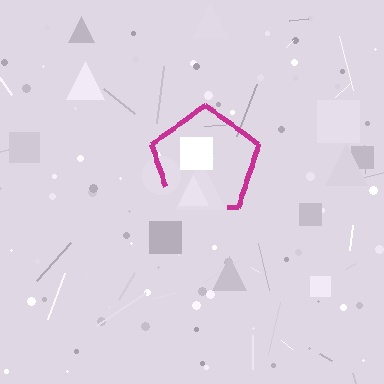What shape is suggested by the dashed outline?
The dashed outline suggests a pentagon.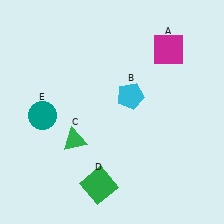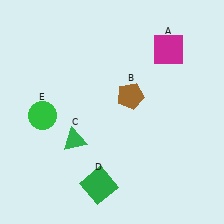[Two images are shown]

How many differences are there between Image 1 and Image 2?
There are 2 differences between the two images.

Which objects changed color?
B changed from cyan to brown. E changed from teal to green.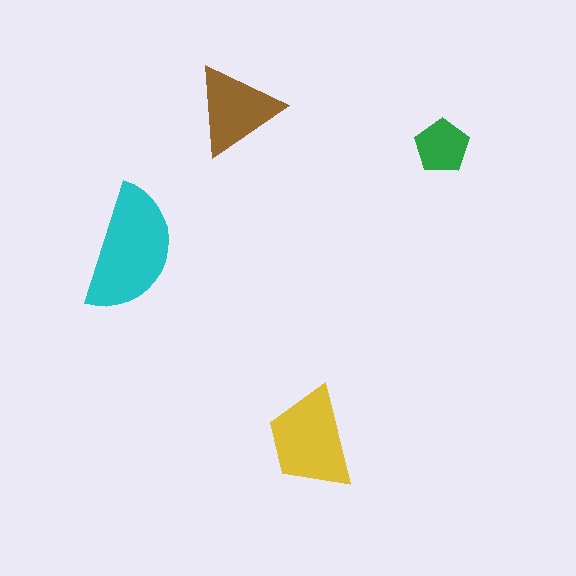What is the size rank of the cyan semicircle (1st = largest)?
1st.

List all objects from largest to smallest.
The cyan semicircle, the yellow trapezoid, the brown triangle, the green pentagon.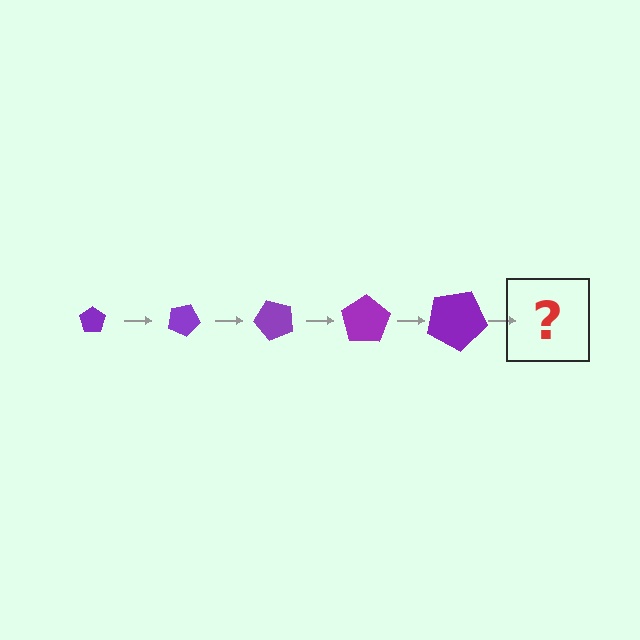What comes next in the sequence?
The next element should be a pentagon, larger than the previous one and rotated 125 degrees from the start.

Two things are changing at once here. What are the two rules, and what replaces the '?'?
The two rules are that the pentagon grows larger each step and it rotates 25 degrees each step. The '?' should be a pentagon, larger than the previous one and rotated 125 degrees from the start.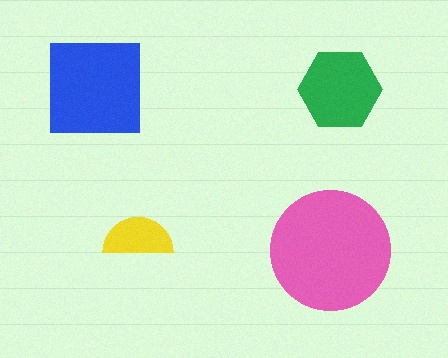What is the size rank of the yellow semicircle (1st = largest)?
4th.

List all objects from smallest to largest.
The yellow semicircle, the green hexagon, the blue square, the pink circle.